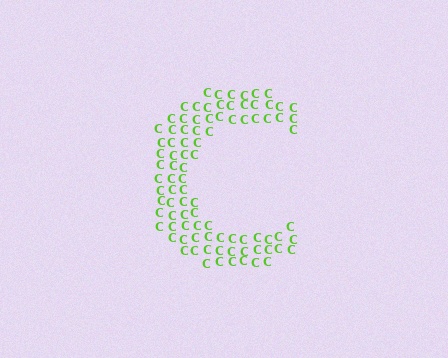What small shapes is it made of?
It is made of small letter C's.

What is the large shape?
The large shape is the letter C.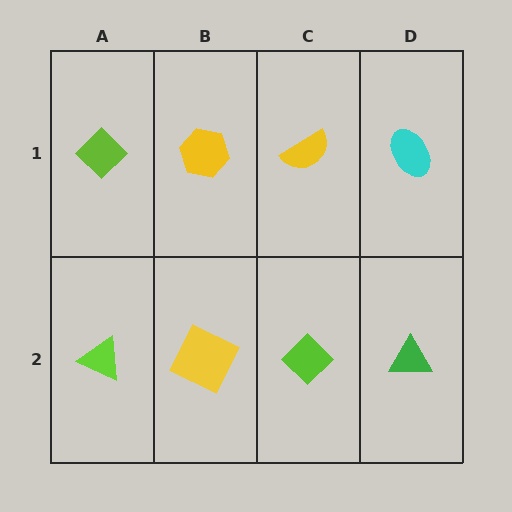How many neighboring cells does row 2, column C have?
3.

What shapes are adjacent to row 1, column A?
A lime triangle (row 2, column A), a yellow hexagon (row 1, column B).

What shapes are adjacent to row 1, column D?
A green triangle (row 2, column D), a yellow semicircle (row 1, column C).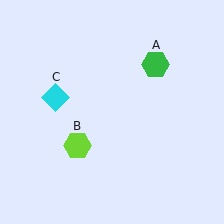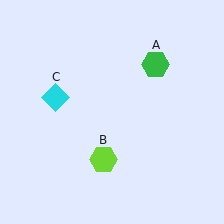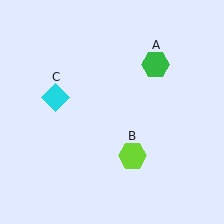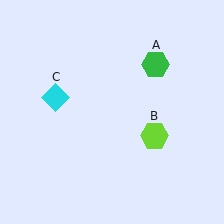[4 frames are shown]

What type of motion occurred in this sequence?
The lime hexagon (object B) rotated counterclockwise around the center of the scene.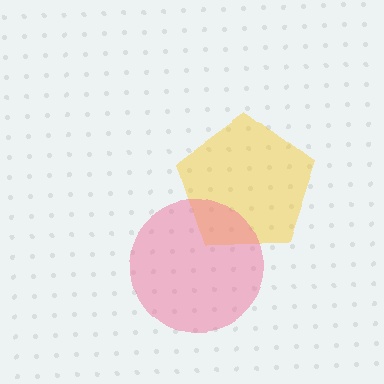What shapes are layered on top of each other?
The layered shapes are: a yellow pentagon, a pink circle.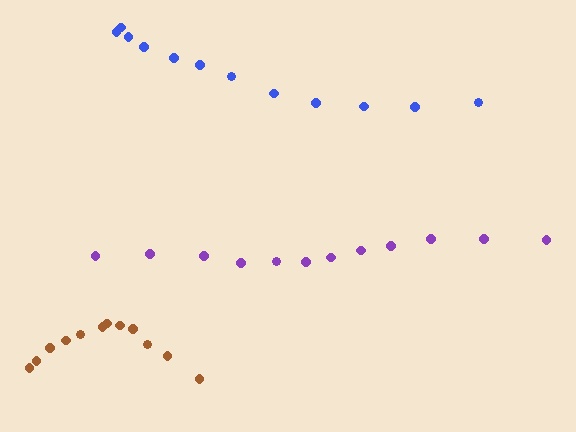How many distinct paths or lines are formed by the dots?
There are 3 distinct paths.